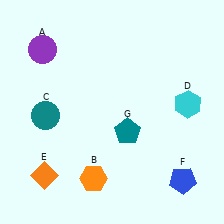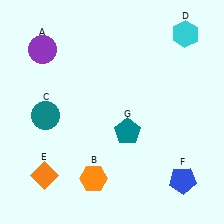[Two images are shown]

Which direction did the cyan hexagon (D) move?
The cyan hexagon (D) moved up.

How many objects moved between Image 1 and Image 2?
1 object moved between the two images.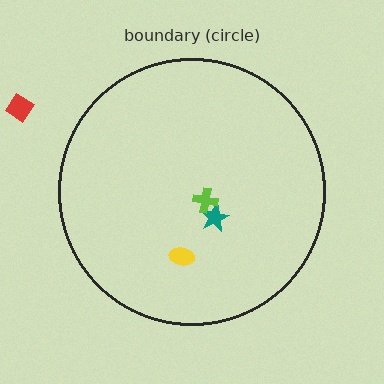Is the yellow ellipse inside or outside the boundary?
Inside.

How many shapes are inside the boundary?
3 inside, 1 outside.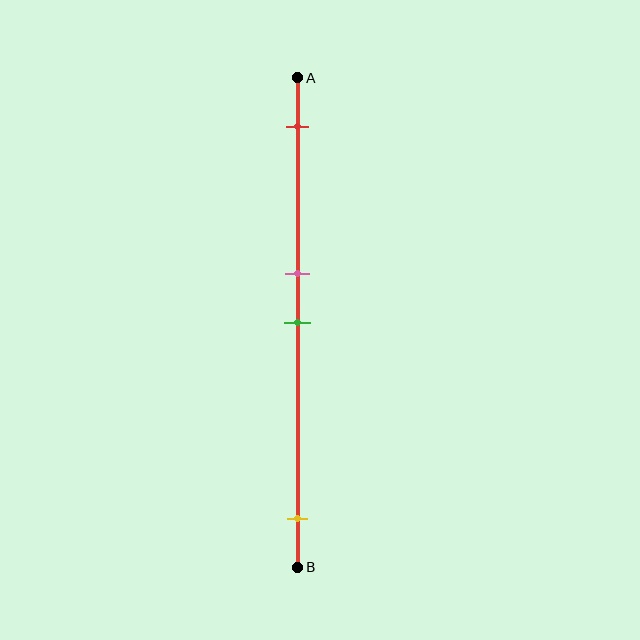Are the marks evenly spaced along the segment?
No, the marks are not evenly spaced.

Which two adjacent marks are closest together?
The pink and green marks are the closest adjacent pair.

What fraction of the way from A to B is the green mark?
The green mark is approximately 50% (0.5) of the way from A to B.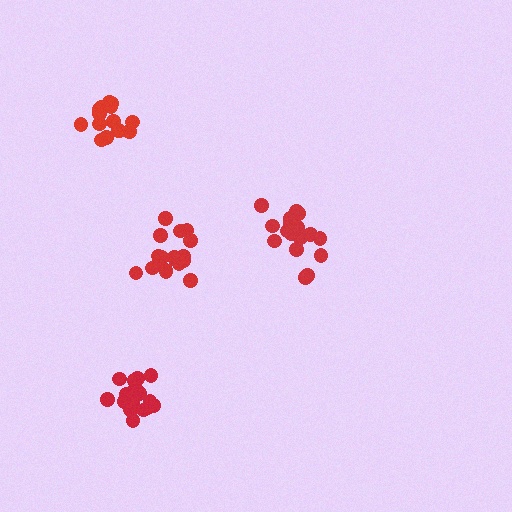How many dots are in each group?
Group 1: 18 dots, Group 2: 15 dots, Group 3: 18 dots, Group 4: 18 dots (69 total).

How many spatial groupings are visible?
There are 4 spatial groupings.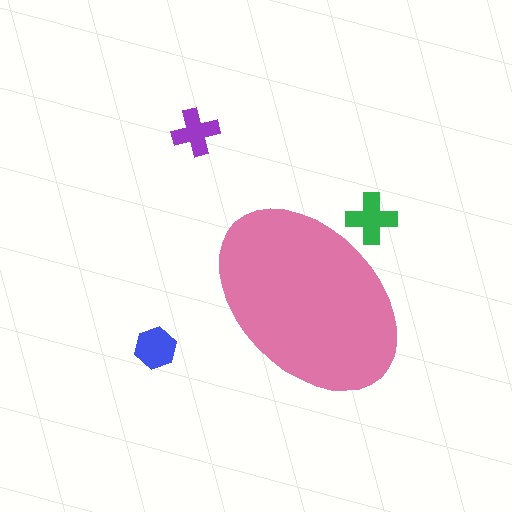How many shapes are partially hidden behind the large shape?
1 shape is partially hidden.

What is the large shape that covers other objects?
A pink ellipse.